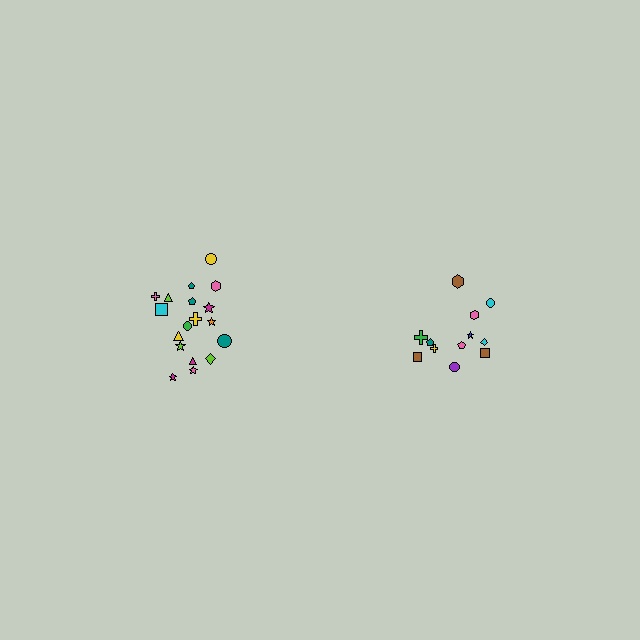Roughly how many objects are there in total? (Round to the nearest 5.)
Roughly 30 objects in total.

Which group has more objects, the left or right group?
The left group.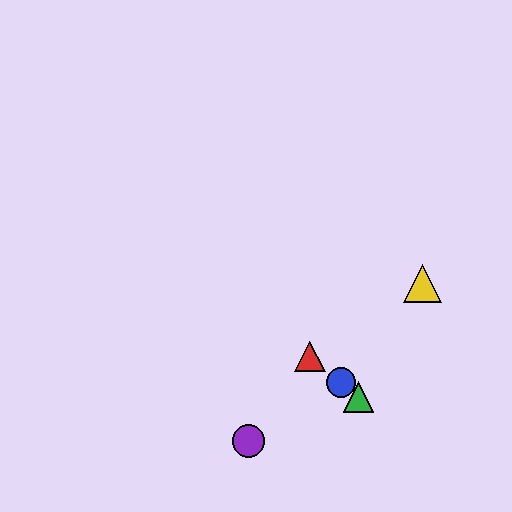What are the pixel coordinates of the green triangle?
The green triangle is at (359, 397).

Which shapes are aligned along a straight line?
The red triangle, the blue circle, the green triangle are aligned along a straight line.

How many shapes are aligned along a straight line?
3 shapes (the red triangle, the blue circle, the green triangle) are aligned along a straight line.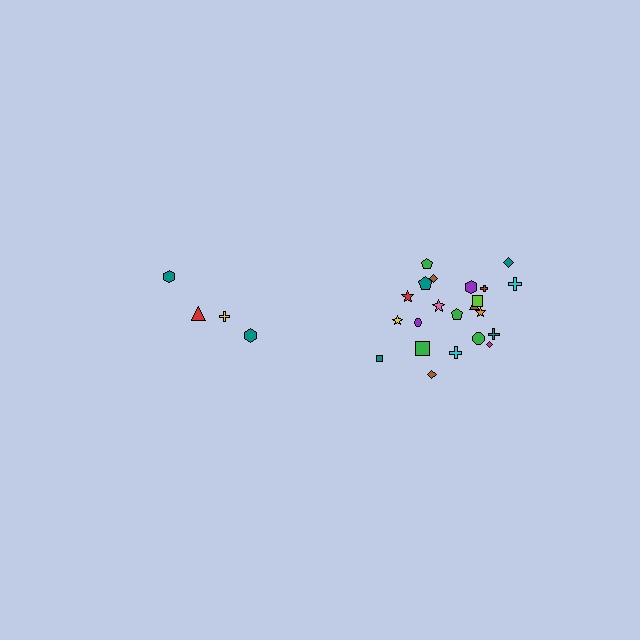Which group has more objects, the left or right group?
The right group.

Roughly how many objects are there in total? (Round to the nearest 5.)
Roughly 25 objects in total.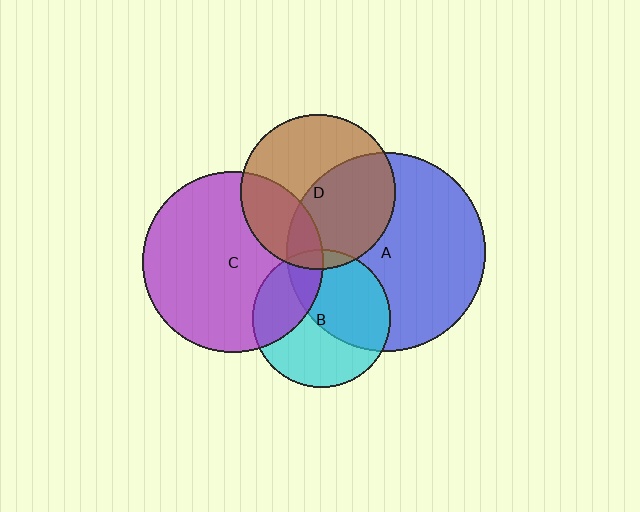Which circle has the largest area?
Circle A (blue).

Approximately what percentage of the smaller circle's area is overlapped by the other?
Approximately 30%.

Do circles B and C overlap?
Yes.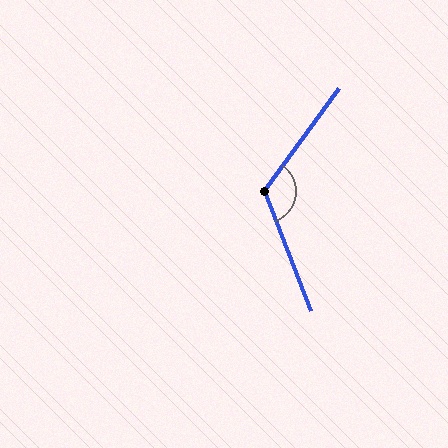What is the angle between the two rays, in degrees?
Approximately 123 degrees.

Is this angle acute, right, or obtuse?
It is obtuse.